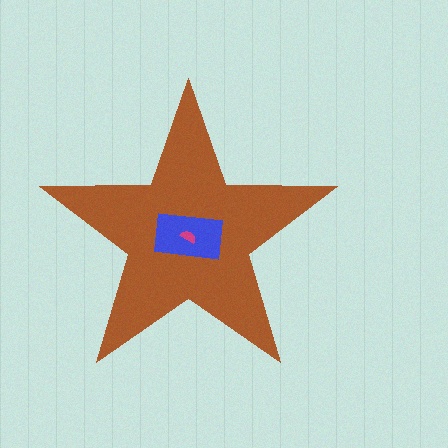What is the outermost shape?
The brown star.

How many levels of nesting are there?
3.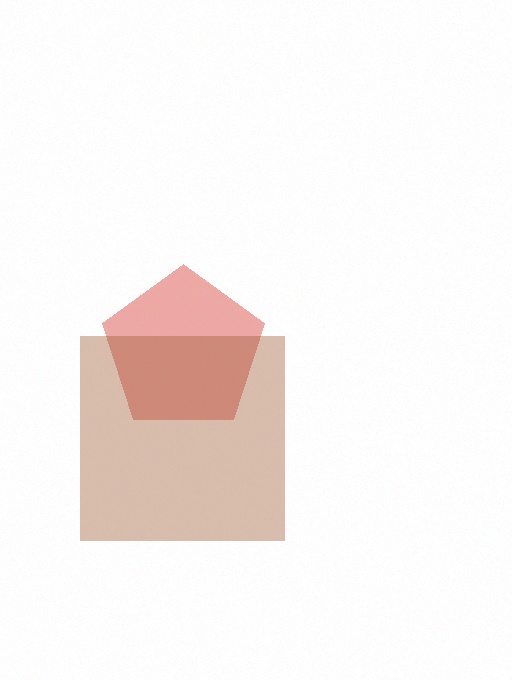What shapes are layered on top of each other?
The layered shapes are: a red pentagon, a brown square.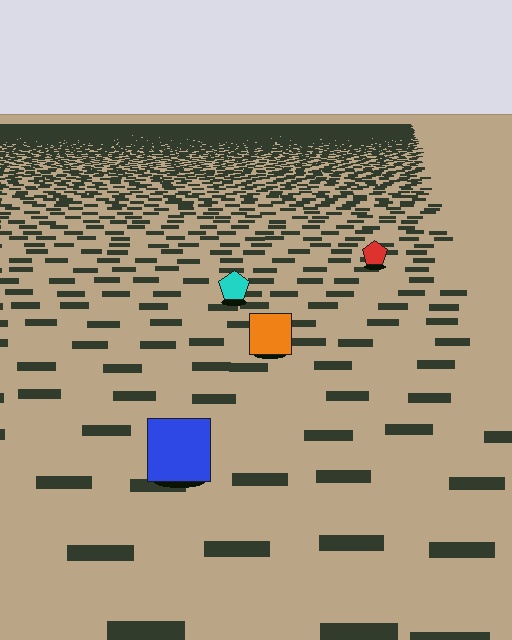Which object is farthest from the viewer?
The red pentagon is farthest from the viewer. It appears smaller and the ground texture around it is denser.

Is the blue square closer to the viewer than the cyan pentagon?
Yes. The blue square is closer — you can tell from the texture gradient: the ground texture is coarser near it.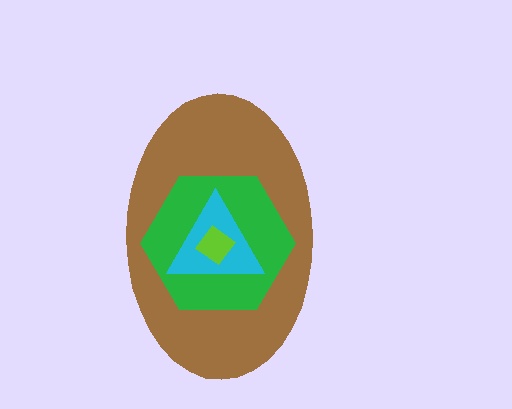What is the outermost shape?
The brown ellipse.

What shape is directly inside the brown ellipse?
The green hexagon.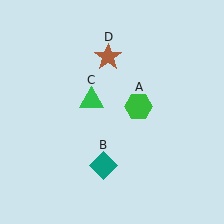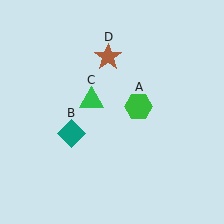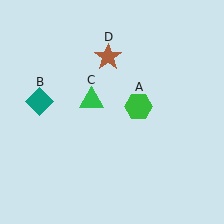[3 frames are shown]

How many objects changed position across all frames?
1 object changed position: teal diamond (object B).